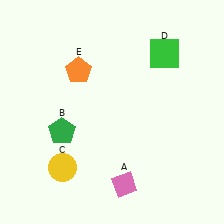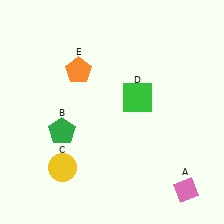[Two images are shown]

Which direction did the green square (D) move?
The green square (D) moved down.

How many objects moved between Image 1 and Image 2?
2 objects moved between the two images.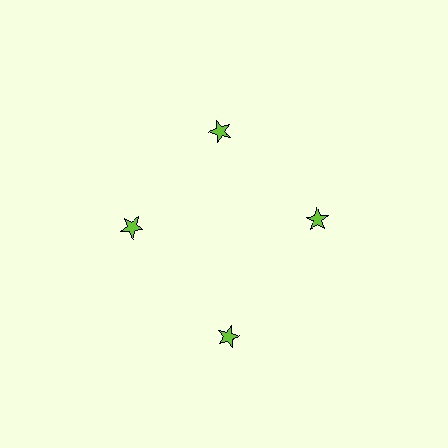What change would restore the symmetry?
The symmetry would be restored by moving it inward, back onto the ring so that all 4 stars sit at equal angles and equal distance from the center.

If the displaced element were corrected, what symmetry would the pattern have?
It would have 4-fold rotational symmetry — the pattern would map onto itself every 90 degrees.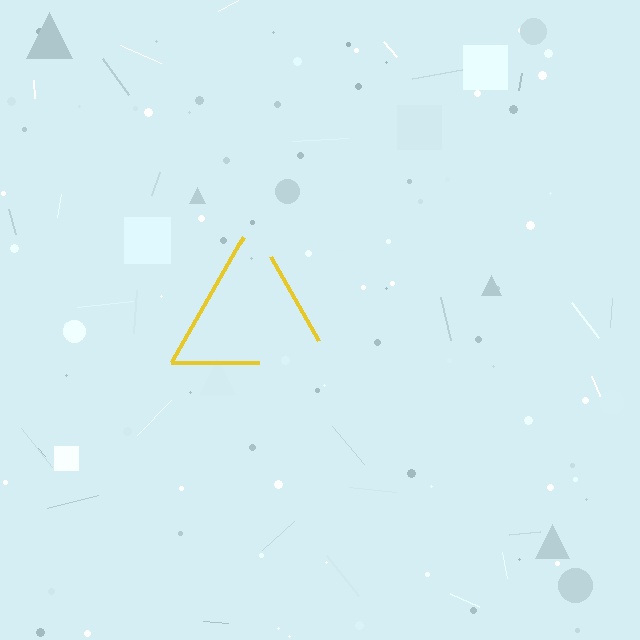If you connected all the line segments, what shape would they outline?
They would outline a triangle.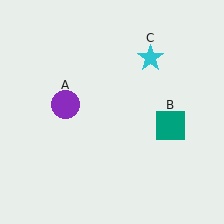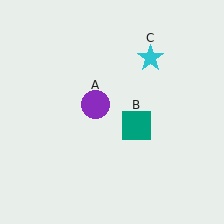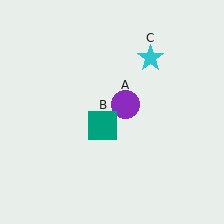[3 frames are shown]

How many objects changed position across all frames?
2 objects changed position: purple circle (object A), teal square (object B).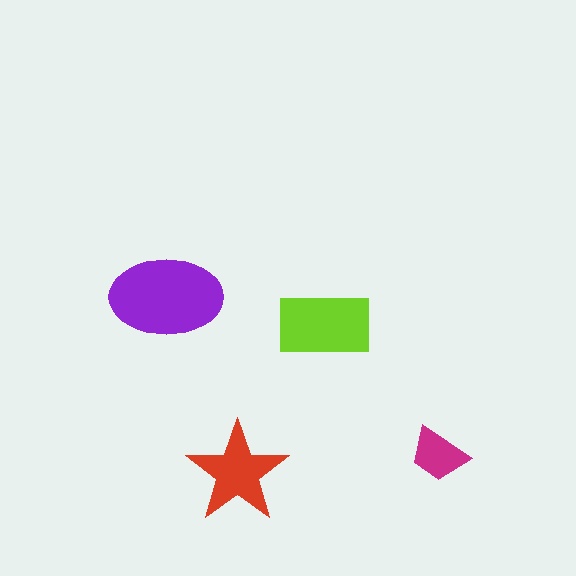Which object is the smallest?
The magenta trapezoid.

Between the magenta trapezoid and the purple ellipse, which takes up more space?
The purple ellipse.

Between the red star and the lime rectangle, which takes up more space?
The lime rectangle.